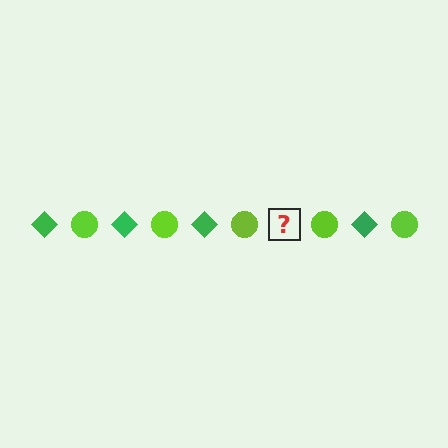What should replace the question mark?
The question mark should be replaced with a green diamond.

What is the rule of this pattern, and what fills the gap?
The rule is that the pattern alternates between green diamond and lime circle. The gap should be filled with a green diamond.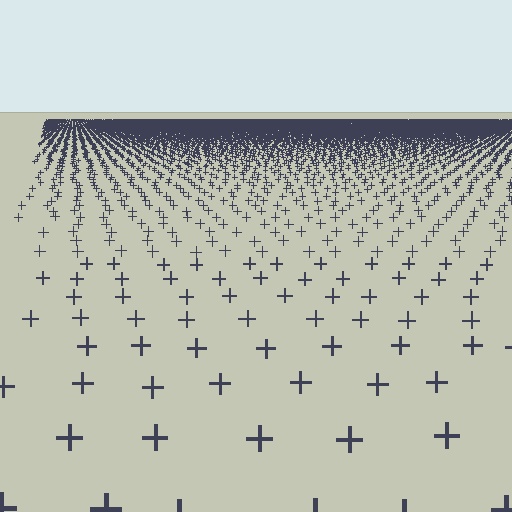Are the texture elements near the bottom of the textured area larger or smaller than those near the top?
Larger. Near the bottom, elements are closer to the viewer and appear at a bigger on-screen size.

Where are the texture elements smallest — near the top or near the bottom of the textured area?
Near the top.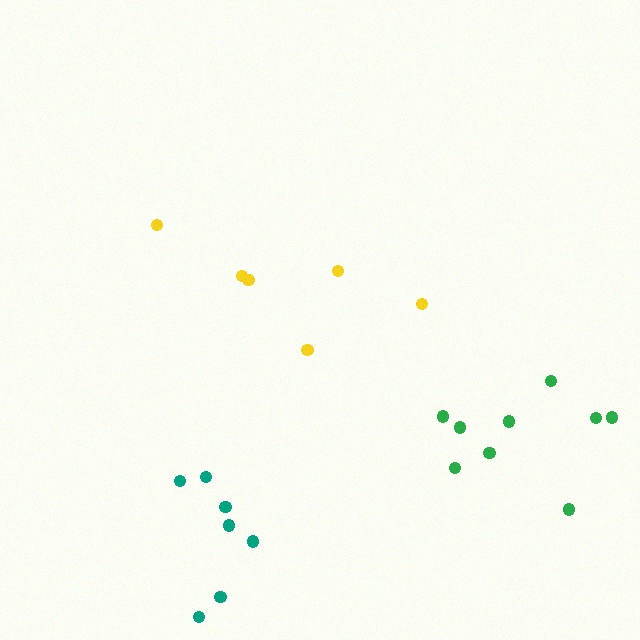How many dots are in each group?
Group 1: 9 dots, Group 2: 6 dots, Group 3: 7 dots (22 total).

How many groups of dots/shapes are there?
There are 3 groups.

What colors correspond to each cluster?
The clusters are colored: green, yellow, teal.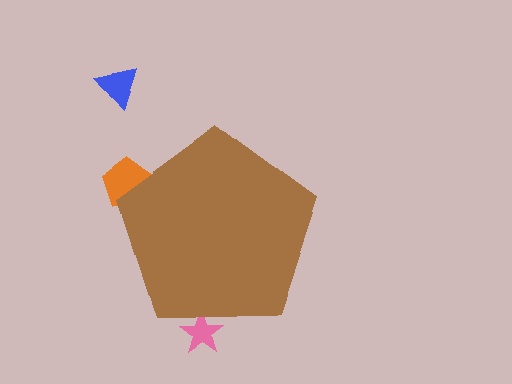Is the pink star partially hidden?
Yes, the pink star is partially hidden behind the brown pentagon.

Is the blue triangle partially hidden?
No, the blue triangle is fully visible.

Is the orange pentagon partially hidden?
Yes, the orange pentagon is partially hidden behind the brown pentagon.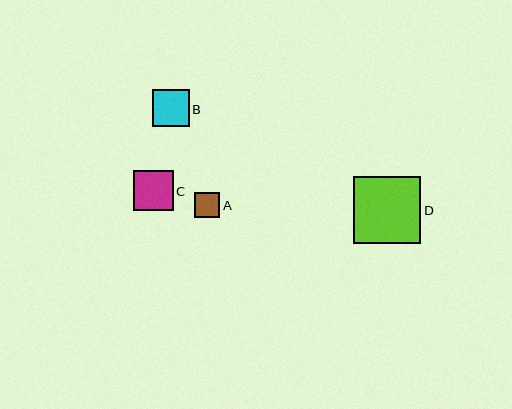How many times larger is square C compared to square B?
Square C is approximately 1.1 times the size of square B.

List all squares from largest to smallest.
From largest to smallest: D, C, B, A.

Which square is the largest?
Square D is the largest with a size of approximately 67 pixels.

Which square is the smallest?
Square A is the smallest with a size of approximately 25 pixels.